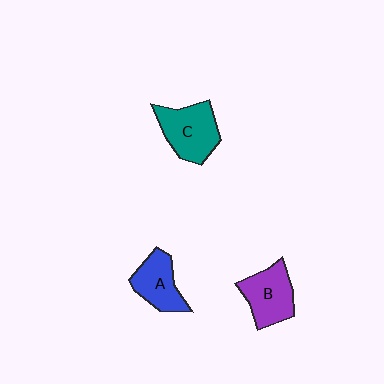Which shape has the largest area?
Shape C (teal).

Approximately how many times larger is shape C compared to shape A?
Approximately 1.3 times.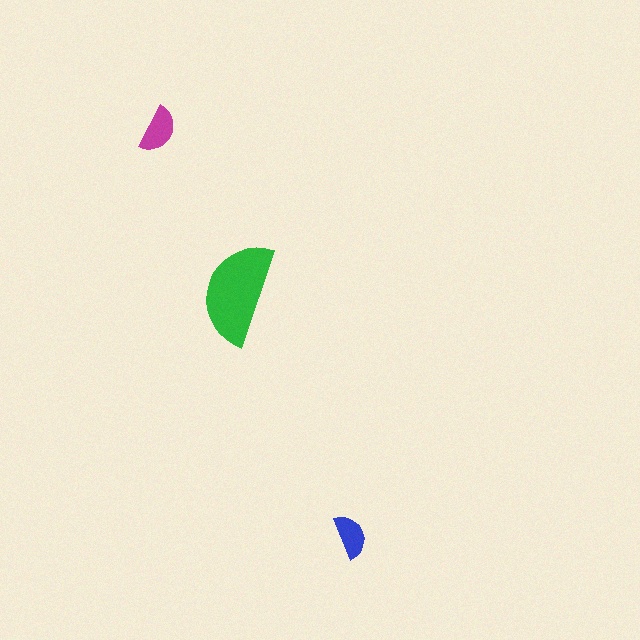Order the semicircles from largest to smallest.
the green one, the magenta one, the blue one.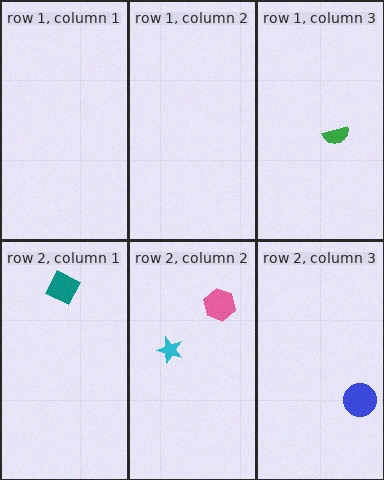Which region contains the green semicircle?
The row 1, column 3 region.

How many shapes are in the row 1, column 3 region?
1.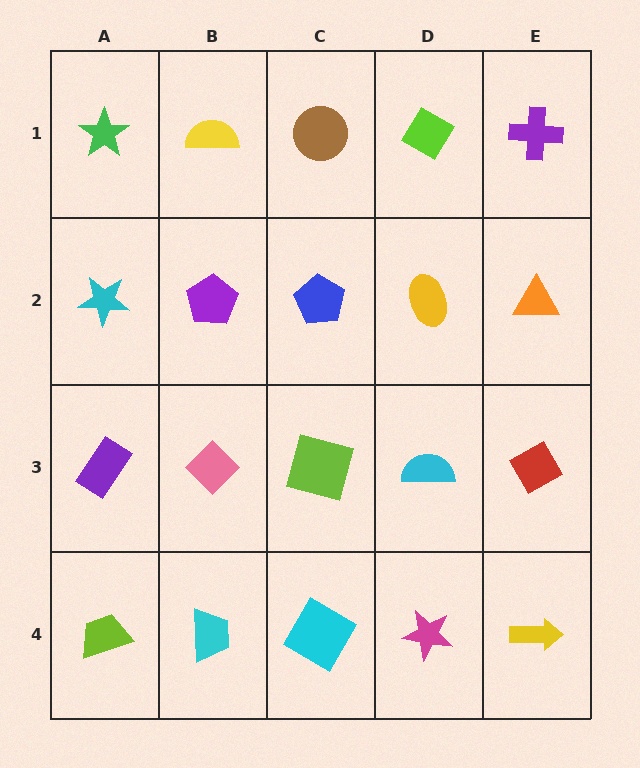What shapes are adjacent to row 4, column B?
A pink diamond (row 3, column B), a lime trapezoid (row 4, column A), a cyan diamond (row 4, column C).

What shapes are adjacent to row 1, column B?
A purple pentagon (row 2, column B), a green star (row 1, column A), a brown circle (row 1, column C).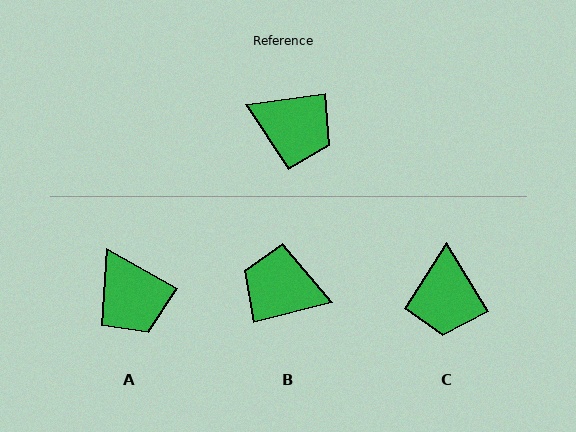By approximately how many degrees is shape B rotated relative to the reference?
Approximately 174 degrees clockwise.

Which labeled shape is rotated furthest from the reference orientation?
B, about 174 degrees away.